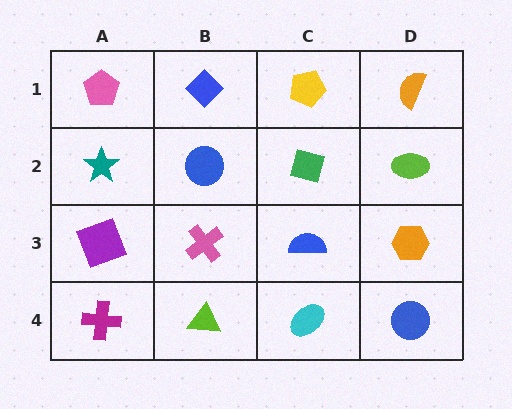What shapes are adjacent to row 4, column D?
An orange hexagon (row 3, column D), a cyan ellipse (row 4, column C).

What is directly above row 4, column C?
A blue semicircle.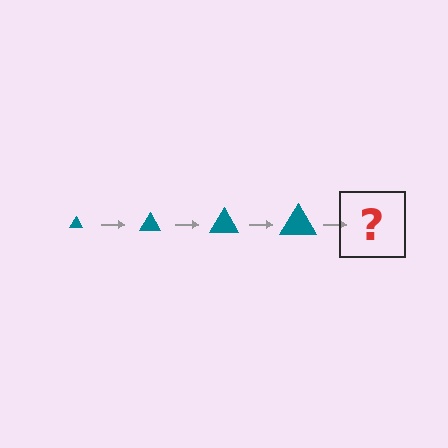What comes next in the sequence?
The next element should be a teal triangle, larger than the previous one.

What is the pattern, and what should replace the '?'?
The pattern is that the triangle gets progressively larger each step. The '?' should be a teal triangle, larger than the previous one.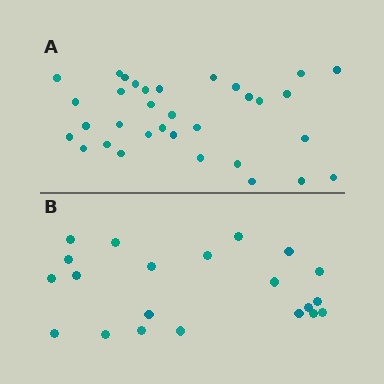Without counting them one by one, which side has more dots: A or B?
Region A (the top region) has more dots.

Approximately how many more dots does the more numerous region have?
Region A has roughly 12 or so more dots than region B.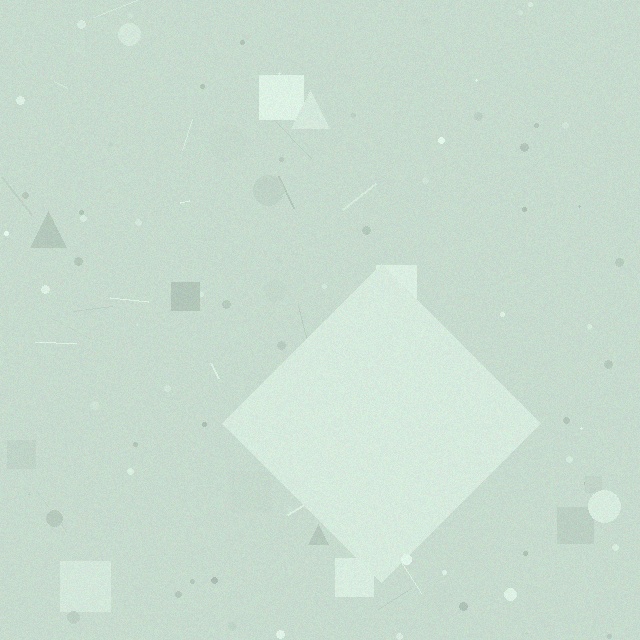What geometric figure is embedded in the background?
A diamond is embedded in the background.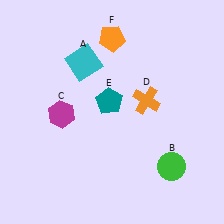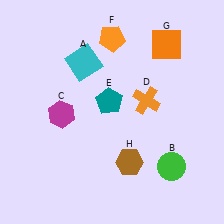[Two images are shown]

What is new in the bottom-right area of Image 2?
A brown hexagon (H) was added in the bottom-right area of Image 2.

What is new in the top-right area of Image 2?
An orange square (G) was added in the top-right area of Image 2.